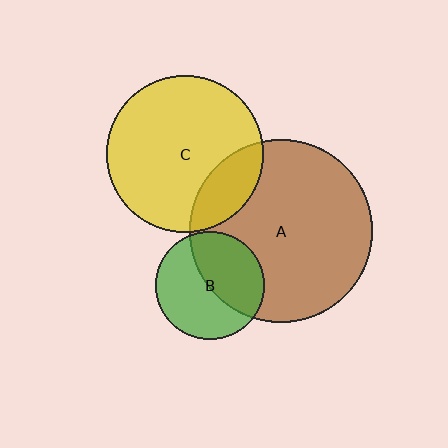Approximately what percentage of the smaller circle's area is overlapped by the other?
Approximately 20%.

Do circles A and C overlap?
Yes.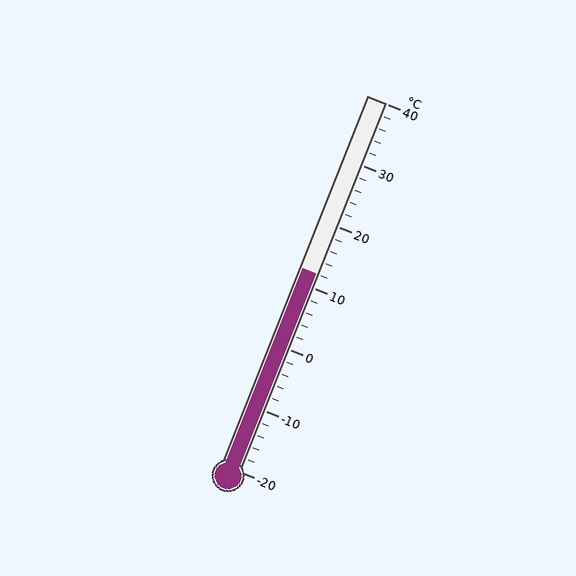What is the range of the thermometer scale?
The thermometer scale ranges from -20°C to 40°C.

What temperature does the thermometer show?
The thermometer shows approximately 12°C.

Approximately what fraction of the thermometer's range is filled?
The thermometer is filled to approximately 55% of its range.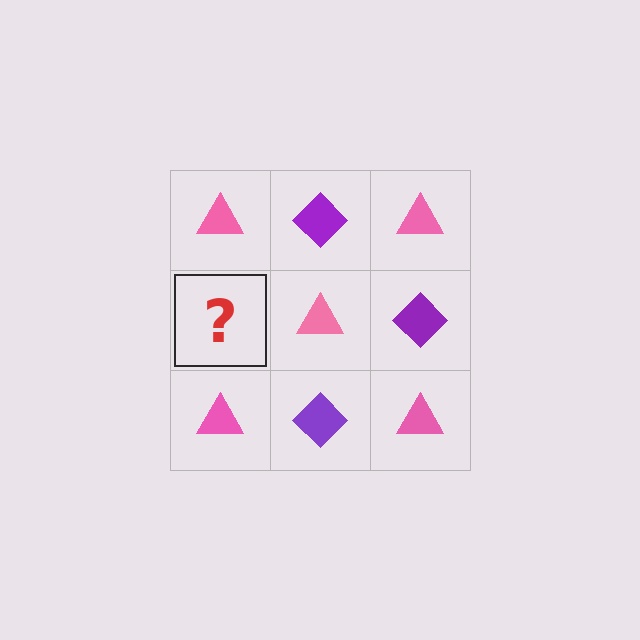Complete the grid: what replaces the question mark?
The question mark should be replaced with a purple diamond.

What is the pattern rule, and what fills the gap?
The rule is that it alternates pink triangle and purple diamond in a checkerboard pattern. The gap should be filled with a purple diamond.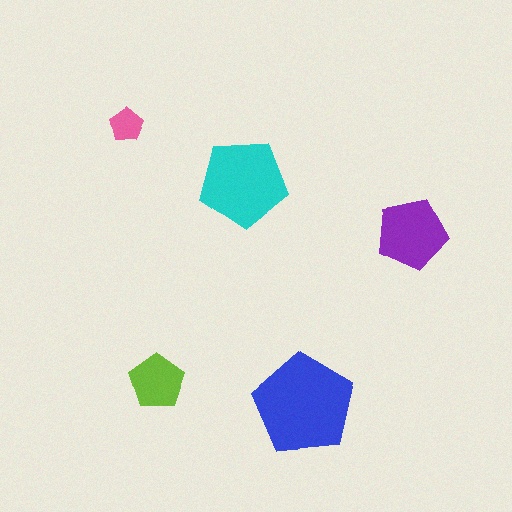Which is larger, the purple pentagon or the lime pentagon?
The purple one.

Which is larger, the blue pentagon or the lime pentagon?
The blue one.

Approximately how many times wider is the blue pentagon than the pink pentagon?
About 3 times wider.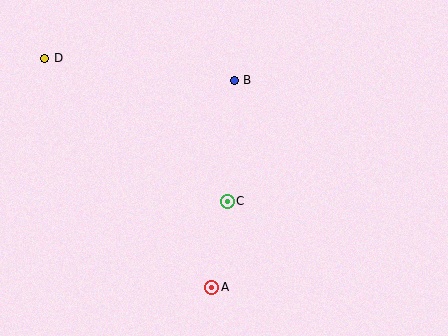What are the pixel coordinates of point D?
Point D is at (45, 58).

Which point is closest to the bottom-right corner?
Point A is closest to the bottom-right corner.